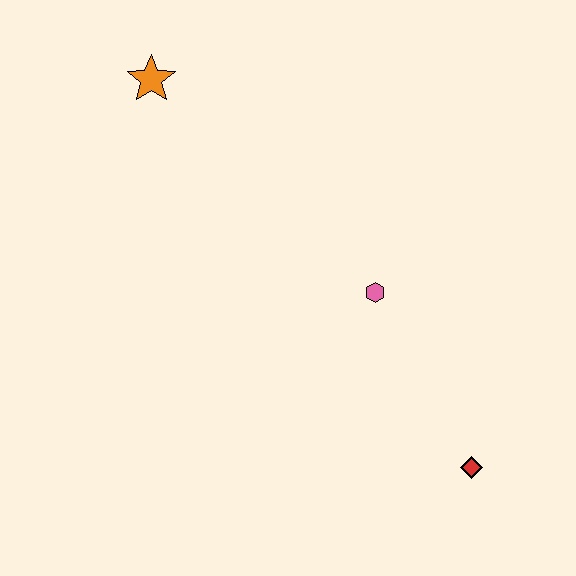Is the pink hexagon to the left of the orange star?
No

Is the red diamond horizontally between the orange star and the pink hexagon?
No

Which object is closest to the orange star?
The pink hexagon is closest to the orange star.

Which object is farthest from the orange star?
The red diamond is farthest from the orange star.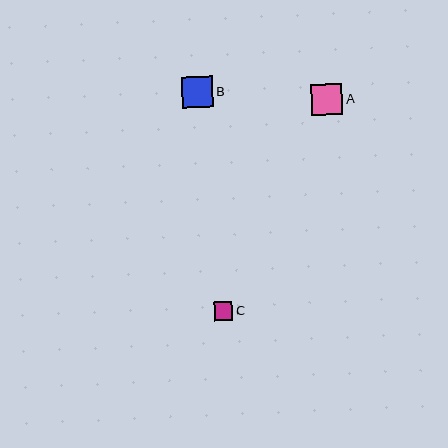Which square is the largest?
Square A is the largest with a size of approximately 31 pixels.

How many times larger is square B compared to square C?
Square B is approximately 1.6 times the size of square C.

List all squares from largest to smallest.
From largest to smallest: A, B, C.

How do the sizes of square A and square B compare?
Square A and square B are approximately the same size.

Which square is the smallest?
Square C is the smallest with a size of approximately 19 pixels.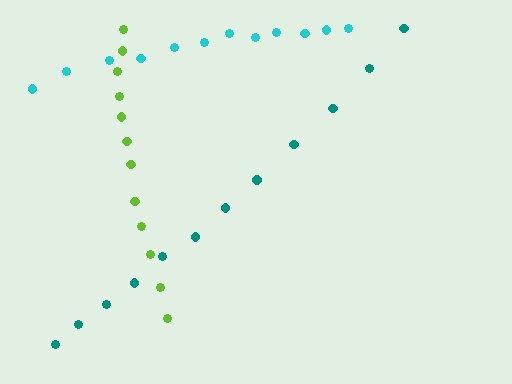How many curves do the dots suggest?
There are 3 distinct paths.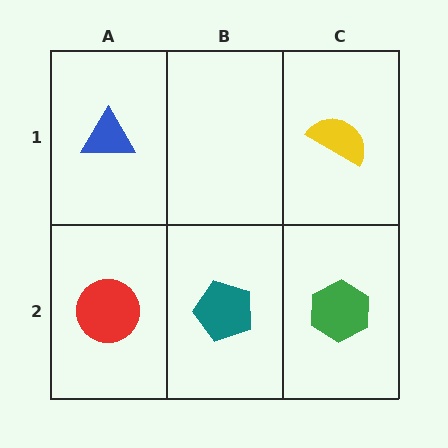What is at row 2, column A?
A red circle.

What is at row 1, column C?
A yellow semicircle.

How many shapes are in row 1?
2 shapes.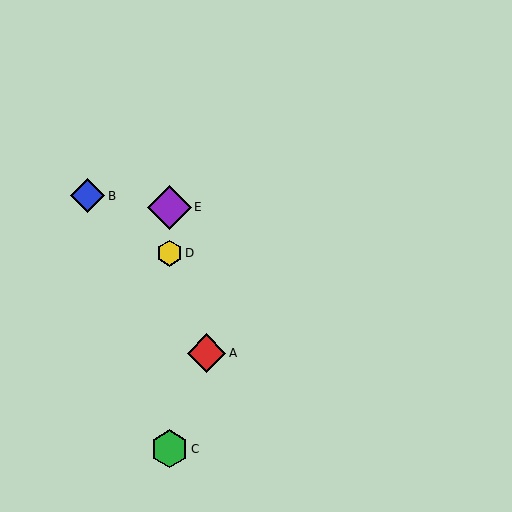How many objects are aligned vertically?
3 objects (C, D, E) are aligned vertically.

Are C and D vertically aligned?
Yes, both are at x≈169.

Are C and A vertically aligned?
No, C is at x≈169 and A is at x≈206.